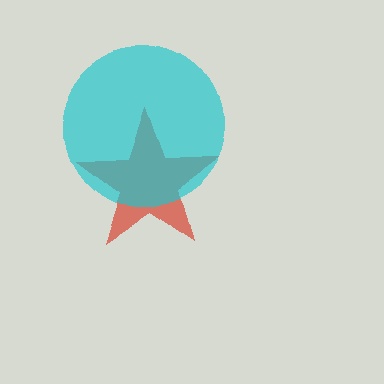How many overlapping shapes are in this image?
There are 2 overlapping shapes in the image.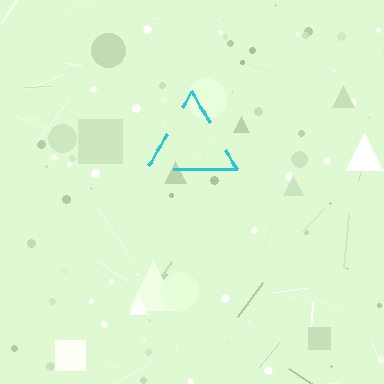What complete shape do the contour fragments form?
The contour fragments form a triangle.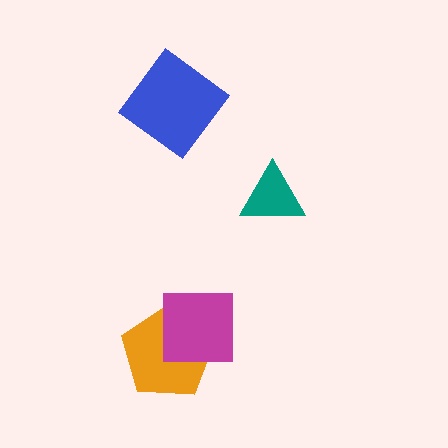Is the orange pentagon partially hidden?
Yes, it is partially covered by another shape.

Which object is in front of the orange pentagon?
The magenta square is in front of the orange pentagon.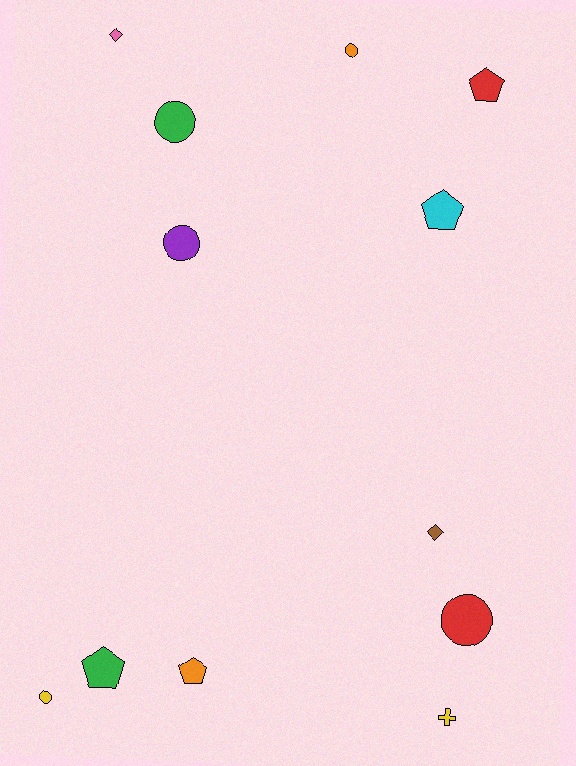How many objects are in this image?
There are 12 objects.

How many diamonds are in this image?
There are 2 diamonds.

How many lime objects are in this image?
There are no lime objects.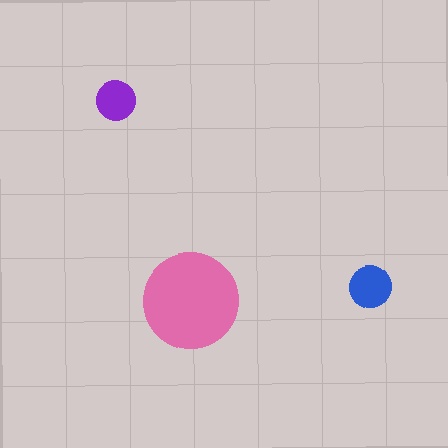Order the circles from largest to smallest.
the pink one, the blue one, the purple one.